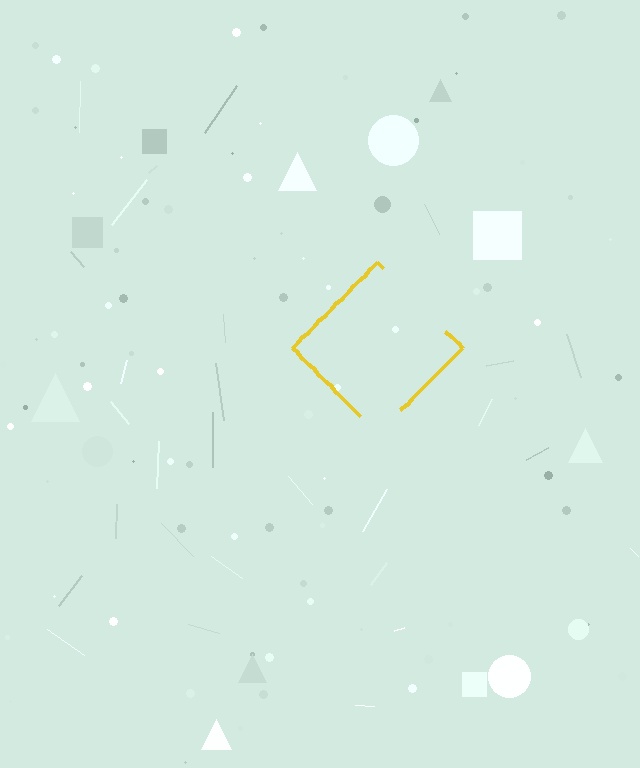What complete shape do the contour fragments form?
The contour fragments form a diamond.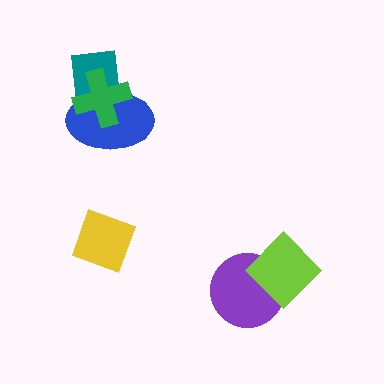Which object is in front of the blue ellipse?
The green cross is in front of the blue ellipse.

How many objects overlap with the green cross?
2 objects overlap with the green cross.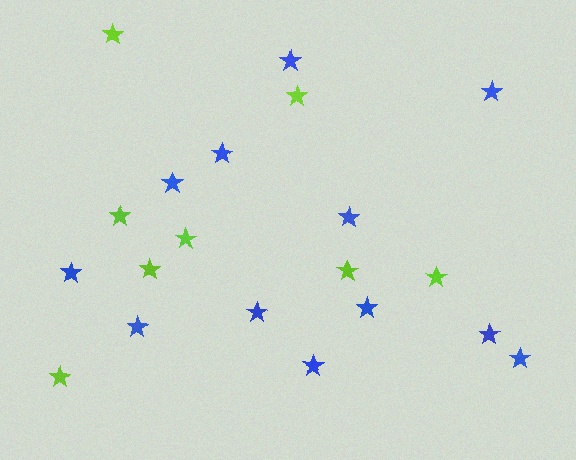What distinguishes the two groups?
There are 2 groups: one group of blue stars (12) and one group of lime stars (8).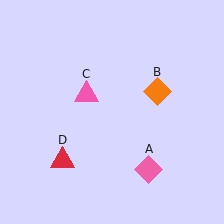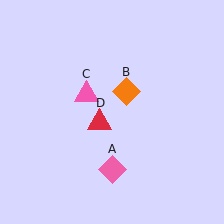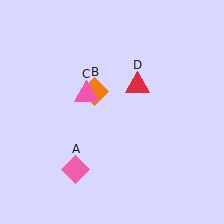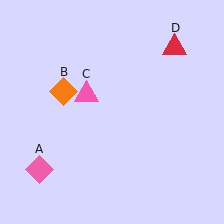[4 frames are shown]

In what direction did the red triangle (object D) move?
The red triangle (object D) moved up and to the right.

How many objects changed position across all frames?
3 objects changed position: pink diamond (object A), orange diamond (object B), red triangle (object D).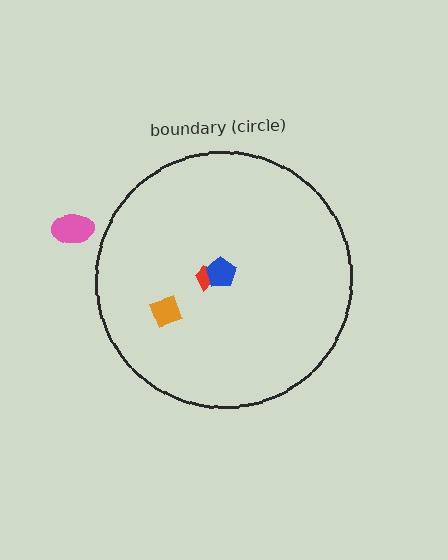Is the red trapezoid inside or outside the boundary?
Inside.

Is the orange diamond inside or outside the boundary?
Inside.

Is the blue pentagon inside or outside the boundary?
Inside.